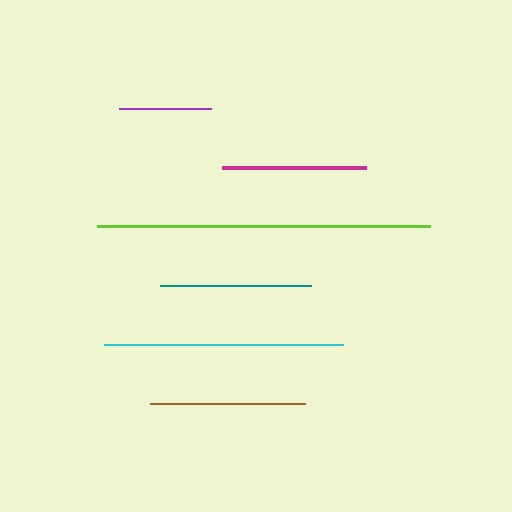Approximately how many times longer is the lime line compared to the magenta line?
The lime line is approximately 2.3 times the length of the magenta line.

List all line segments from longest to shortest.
From longest to shortest: lime, cyan, brown, teal, magenta, purple.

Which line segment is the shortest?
The purple line is the shortest at approximately 92 pixels.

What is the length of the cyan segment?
The cyan segment is approximately 239 pixels long.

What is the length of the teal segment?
The teal segment is approximately 151 pixels long.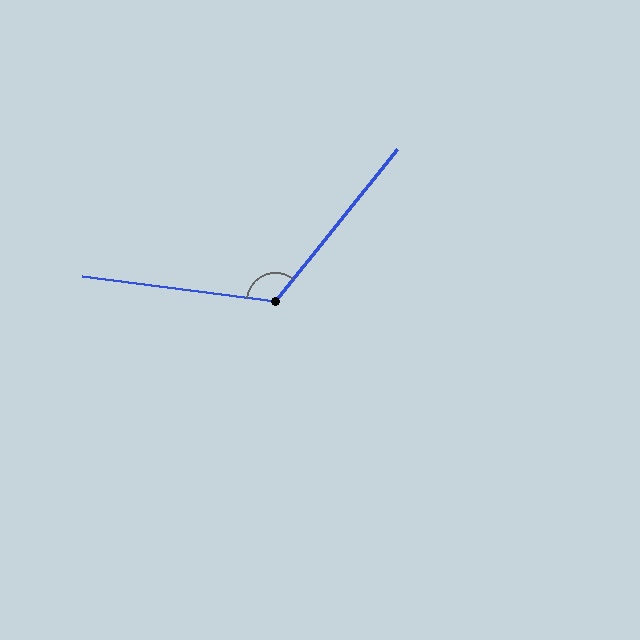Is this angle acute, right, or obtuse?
It is obtuse.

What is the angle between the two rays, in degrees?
Approximately 121 degrees.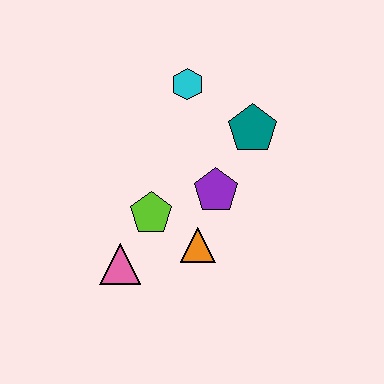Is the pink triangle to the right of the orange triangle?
No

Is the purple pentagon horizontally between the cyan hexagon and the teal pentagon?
Yes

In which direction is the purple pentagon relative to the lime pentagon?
The purple pentagon is to the right of the lime pentagon.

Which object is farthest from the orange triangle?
The cyan hexagon is farthest from the orange triangle.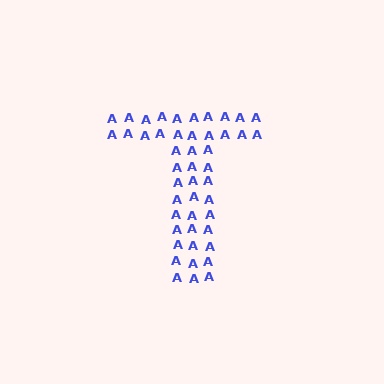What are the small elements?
The small elements are letter A's.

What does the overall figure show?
The overall figure shows the letter T.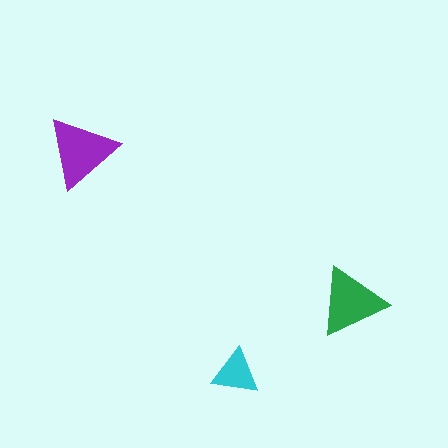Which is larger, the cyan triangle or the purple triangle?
The purple one.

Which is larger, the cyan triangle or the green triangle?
The green one.